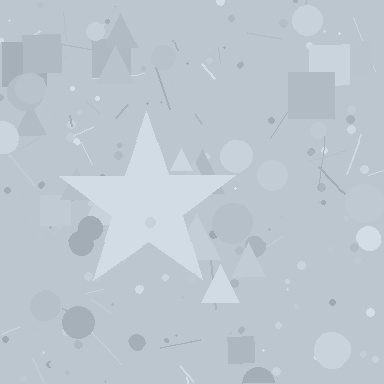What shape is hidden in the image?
A star is hidden in the image.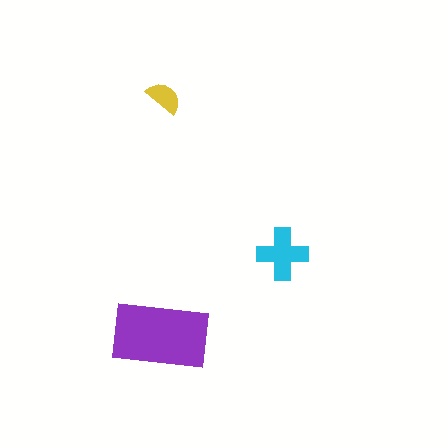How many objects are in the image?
There are 3 objects in the image.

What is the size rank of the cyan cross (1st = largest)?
2nd.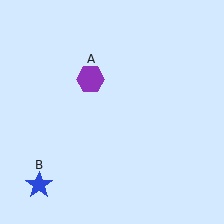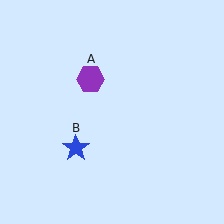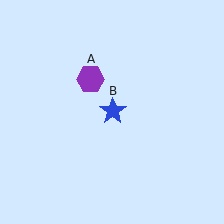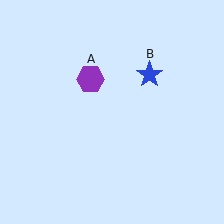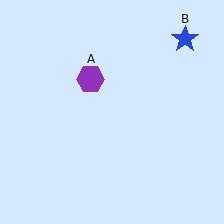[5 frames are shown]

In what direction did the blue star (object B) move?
The blue star (object B) moved up and to the right.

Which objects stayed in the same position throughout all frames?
Purple hexagon (object A) remained stationary.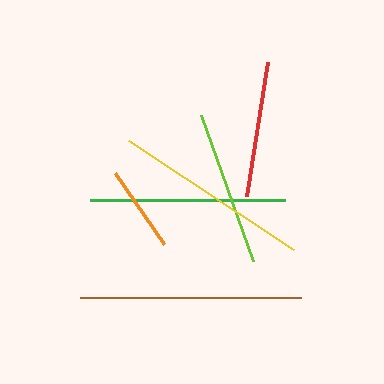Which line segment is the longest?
The brown line is the longest at approximately 221 pixels.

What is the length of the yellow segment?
The yellow segment is approximately 198 pixels long.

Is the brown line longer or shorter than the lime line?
The brown line is longer than the lime line.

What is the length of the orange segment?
The orange segment is approximately 86 pixels long.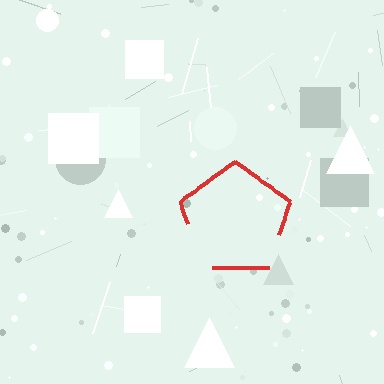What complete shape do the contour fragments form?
The contour fragments form a pentagon.